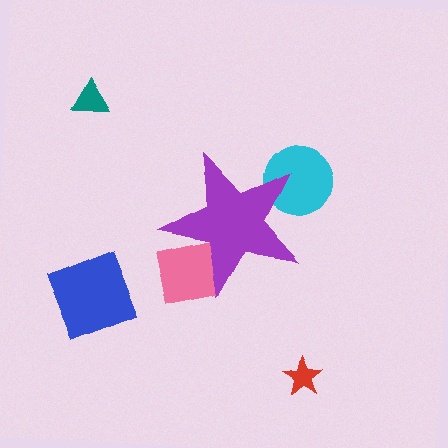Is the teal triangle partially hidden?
No, the teal triangle is fully visible.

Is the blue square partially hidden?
No, the blue square is fully visible.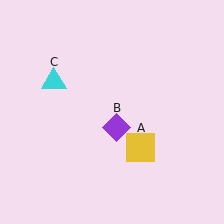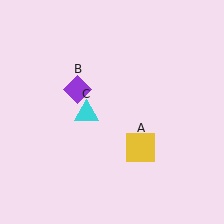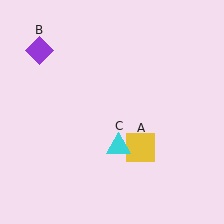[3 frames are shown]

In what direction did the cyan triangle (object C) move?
The cyan triangle (object C) moved down and to the right.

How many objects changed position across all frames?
2 objects changed position: purple diamond (object B), cyan triangle (object C).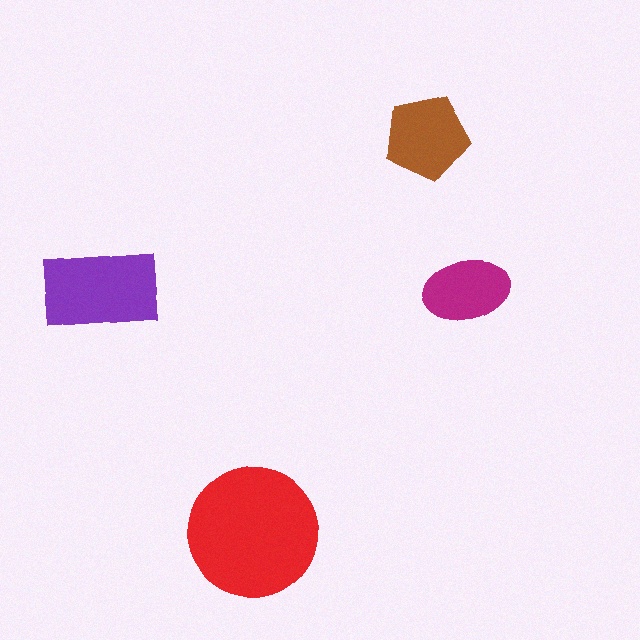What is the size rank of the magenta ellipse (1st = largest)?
4th.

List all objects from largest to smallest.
The red circle, the purple rectangle, the brown pentagon, the magenta ellipse.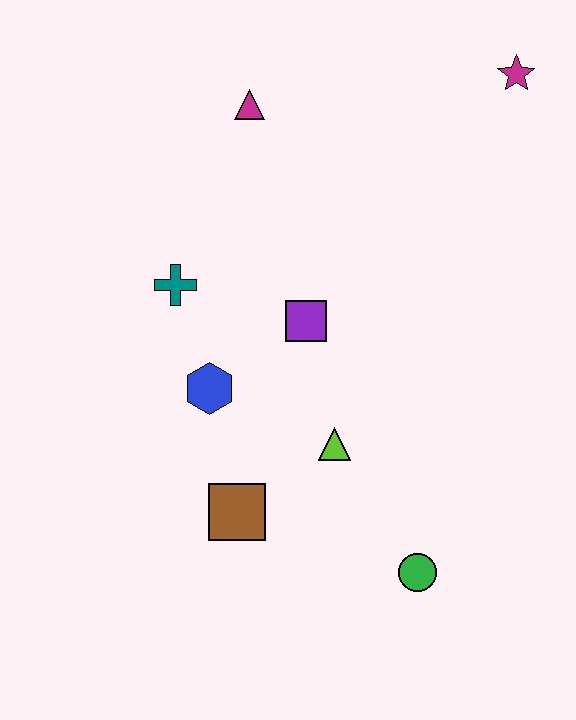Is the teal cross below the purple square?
No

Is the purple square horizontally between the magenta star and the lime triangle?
No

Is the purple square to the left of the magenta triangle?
No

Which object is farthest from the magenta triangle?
The green circle is farthest from the magenta triangle.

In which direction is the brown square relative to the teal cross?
The brown square is below the teal cross.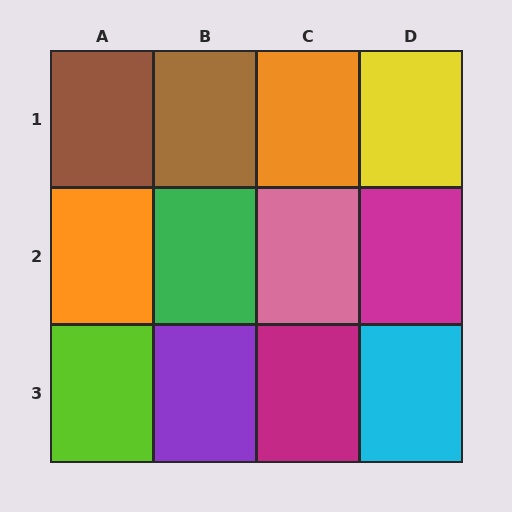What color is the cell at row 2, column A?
Orange.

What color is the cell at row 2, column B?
Green.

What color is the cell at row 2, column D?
Magenta.